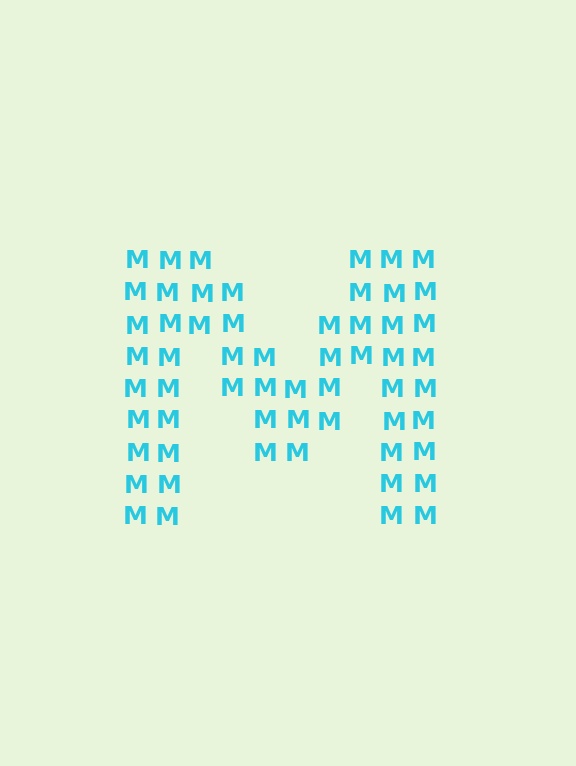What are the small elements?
The small elements are letter M's.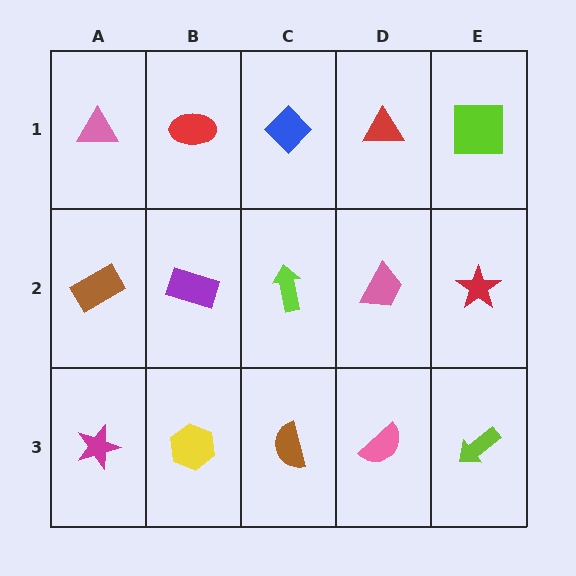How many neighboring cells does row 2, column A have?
3.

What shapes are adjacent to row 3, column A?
A brown rectangle (row 2, column A), a yellow hexagon (row 3, column B).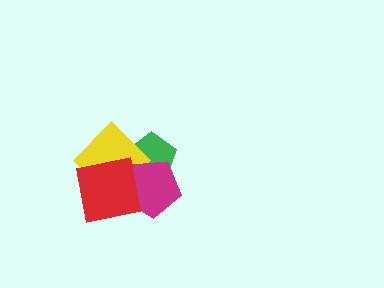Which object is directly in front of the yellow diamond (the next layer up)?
The magenta pentagon is directly in front of the yellow diamond.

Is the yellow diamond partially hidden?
Yes, it is partially covered by another shape.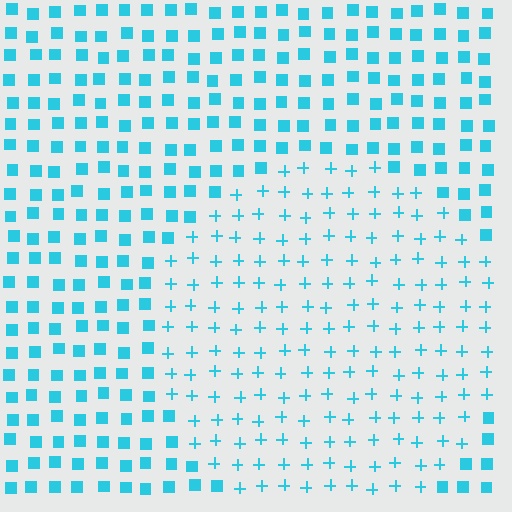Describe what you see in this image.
The image is filled with small cyan elements arranged in a uniform grid. A circle-shaped region contains plus signs, while the surrounding area contains squares. The boundary is defined purely by the change in element shape.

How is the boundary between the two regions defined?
The boundary is defined by a change in element shape: plus signs inside vs. squares outside. All elements share the same color and spacing.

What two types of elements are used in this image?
The image uses plus signs inside the circle region and squares outside it.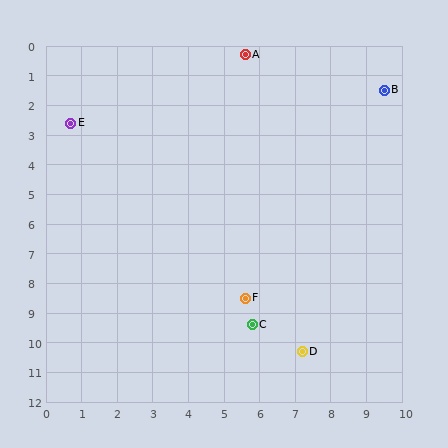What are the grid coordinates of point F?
Point F is at approximately (5.6, 8.5).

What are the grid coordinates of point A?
Point A is at approximately (5.6, 0.3).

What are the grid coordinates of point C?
Point C is at approximately (5.8, 9.4).